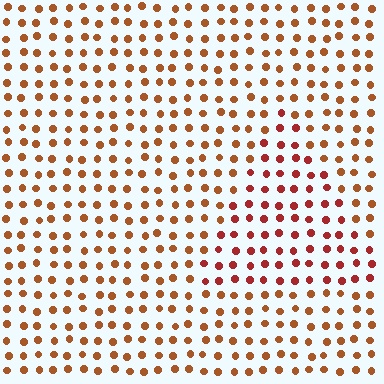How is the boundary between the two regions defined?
The boundary is defined purely by a slight shift in hue (about 25 degrees). Spacing, size, and orientation are identical on both sides.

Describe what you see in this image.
The image is filled with small brown elements in a uniform arrangement. A triangle-shaped region is visible where the elements are tinted to a slightly different hue, forming a subtle color boundary.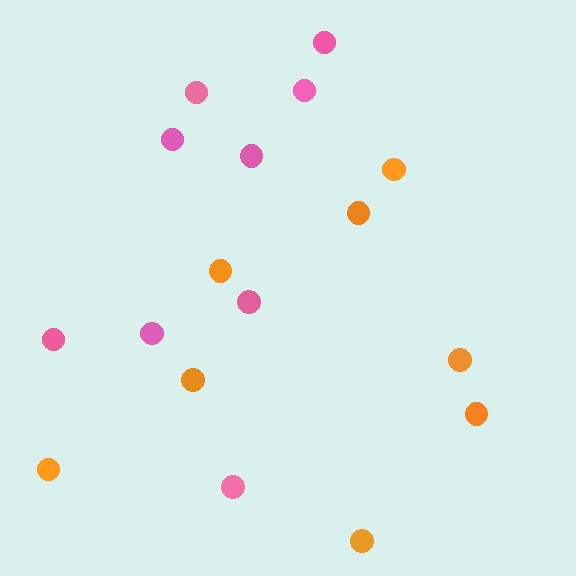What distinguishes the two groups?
There are 2 groups: one group of pink circles (9) and one group of orange circles (8).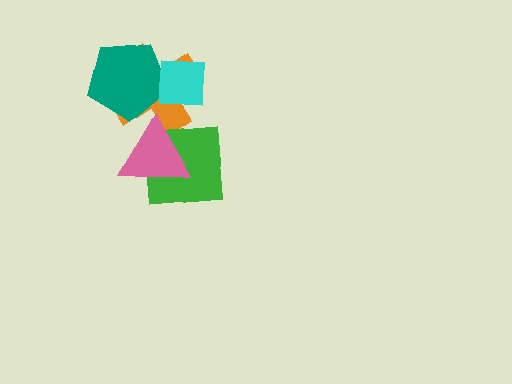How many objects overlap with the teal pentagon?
2 objects overlap with the teal pentagon.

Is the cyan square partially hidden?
No, no other shape covers it.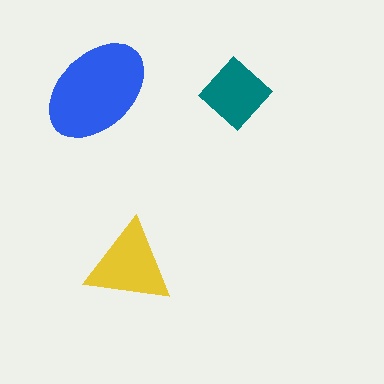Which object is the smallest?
The teal diamond.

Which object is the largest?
The blue ellipse.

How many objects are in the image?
There are 3 objects in the image.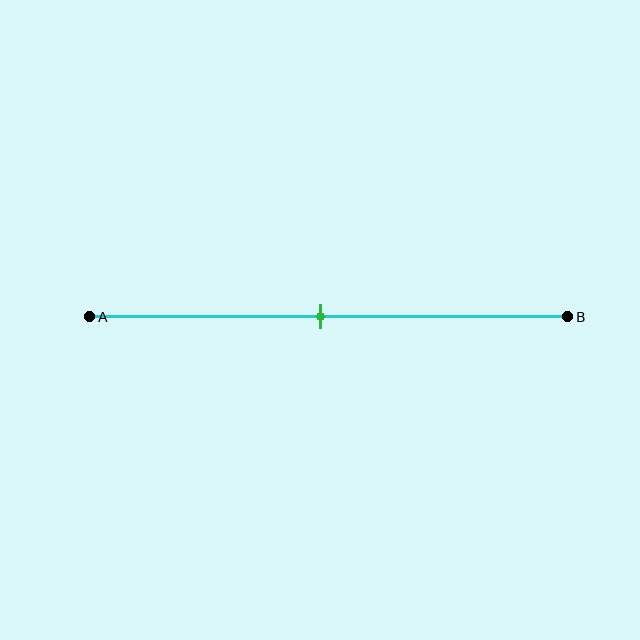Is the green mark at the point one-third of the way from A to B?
No, the mark is at about 50% from A, not at the 33% one-third point.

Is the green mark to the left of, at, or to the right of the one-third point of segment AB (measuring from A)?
The green mark is to the right of the one-third point of segment AB.